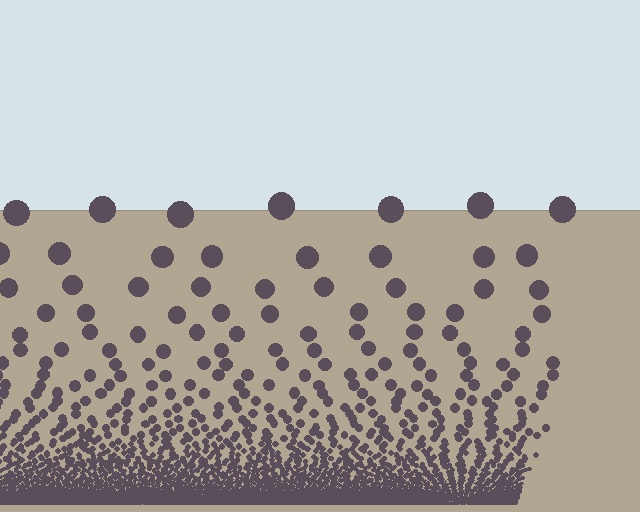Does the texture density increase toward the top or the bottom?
Density increases toward the bottom.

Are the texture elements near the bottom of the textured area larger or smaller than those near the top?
Smaller. The gradient is inverted — elements near the bottom are smaller and denser.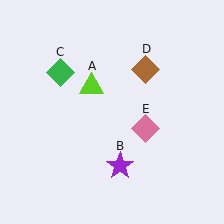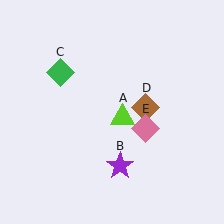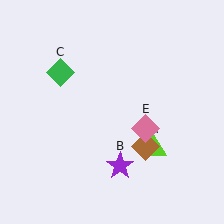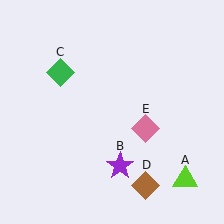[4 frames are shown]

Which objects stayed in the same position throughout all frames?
Purple star (object B) and green diamond (object C) and pink diamond (object E) remained stationary.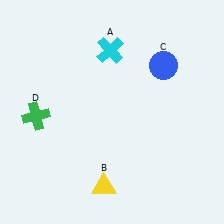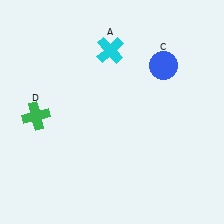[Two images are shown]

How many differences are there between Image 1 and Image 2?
There is 1 difference between the two images.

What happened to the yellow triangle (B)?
The yellow triangle (B) was removed in Image 2. It was in the bottom-left area of Image 1.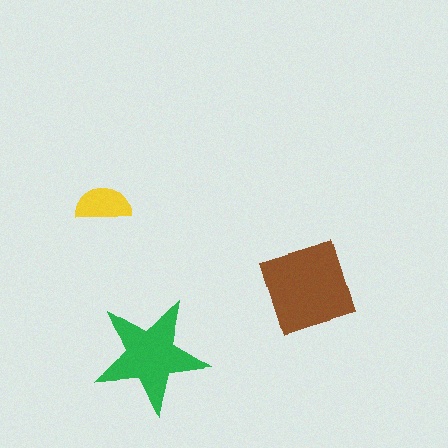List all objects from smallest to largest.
The yellow semicircle, the green star, the brown square.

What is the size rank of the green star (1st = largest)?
2nd.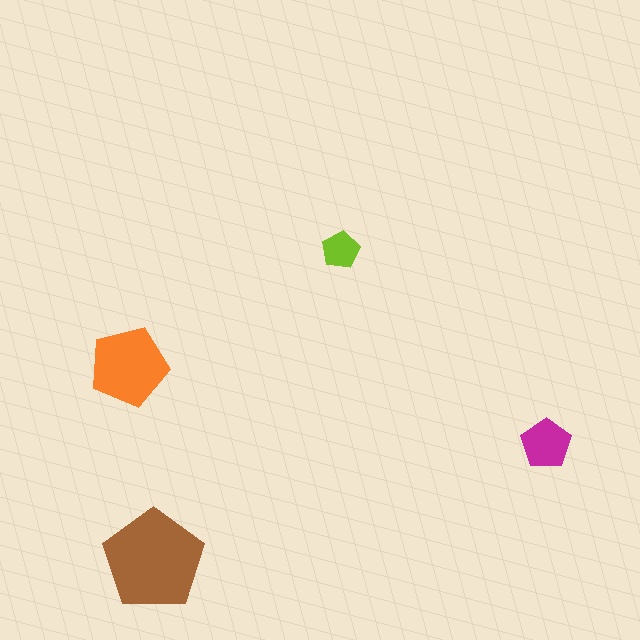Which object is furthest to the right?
The magenta pentagon is rightmost.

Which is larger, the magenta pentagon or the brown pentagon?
The brown one.